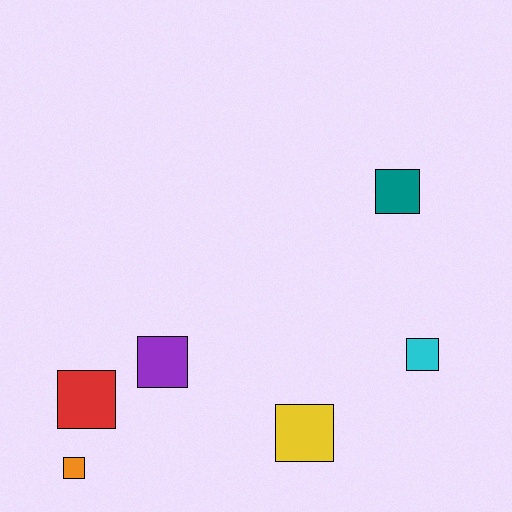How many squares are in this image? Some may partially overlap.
There are 6 squares.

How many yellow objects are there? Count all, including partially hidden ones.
There is 1 yellow object.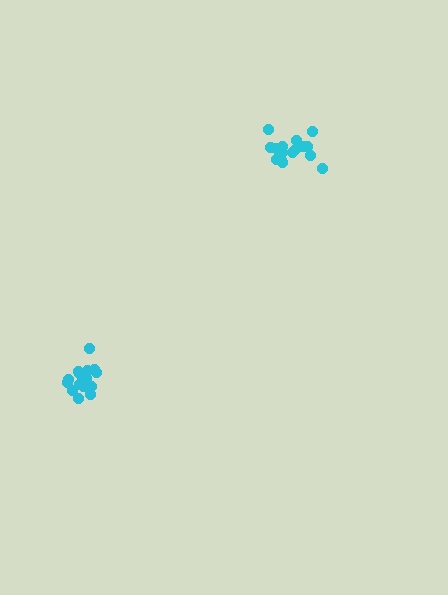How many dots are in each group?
Group 1: 16 dots, Group 2: 16 dots (32 total).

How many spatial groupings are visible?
There are 2 spatial groupings.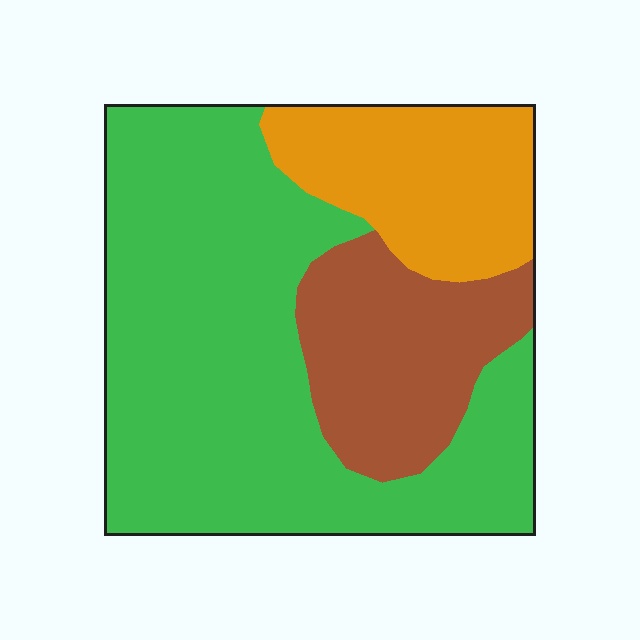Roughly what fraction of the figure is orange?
Orange takes up about one fifth (1/5) of the figure.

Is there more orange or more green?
Green.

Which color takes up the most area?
Green, at roughly 60%.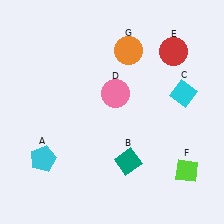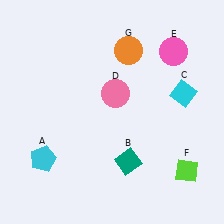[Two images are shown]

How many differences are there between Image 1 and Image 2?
There is 1 difference between the two images.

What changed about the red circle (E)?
In Image 1, E is red. In Image 2, it changed to pink.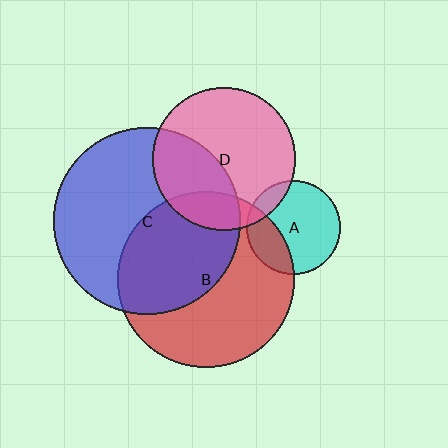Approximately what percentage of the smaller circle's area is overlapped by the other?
Approximately 25%.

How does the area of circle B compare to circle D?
Approximately 1.5 times.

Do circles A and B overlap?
Yes.